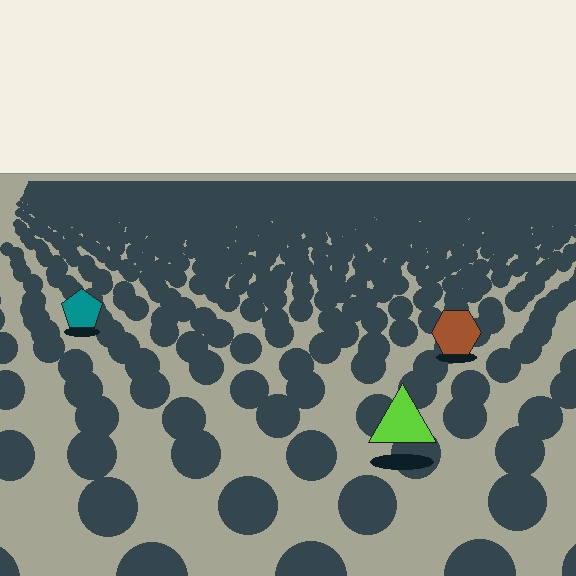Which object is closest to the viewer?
The lime triangle is closest. The texture marks near it are larger and more spread out.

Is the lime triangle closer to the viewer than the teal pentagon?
Yes. The lime triangle is closer — you can tell from the texture gradient: the ground texture is coarser near it.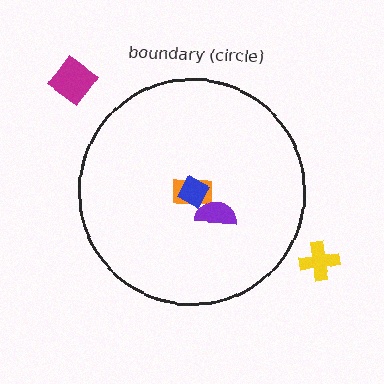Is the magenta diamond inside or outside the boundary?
Outside.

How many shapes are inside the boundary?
3 inside, 2 outside.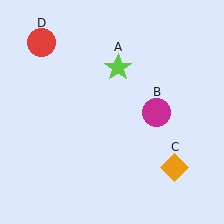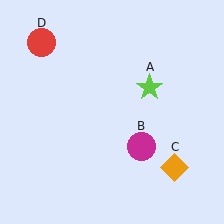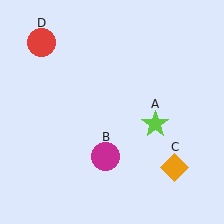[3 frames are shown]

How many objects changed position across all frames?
2 objects changed position: lime star (object A), magenta circle (object B).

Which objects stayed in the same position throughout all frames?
Orange diamond (object C) and red circle (object D) remained stationary.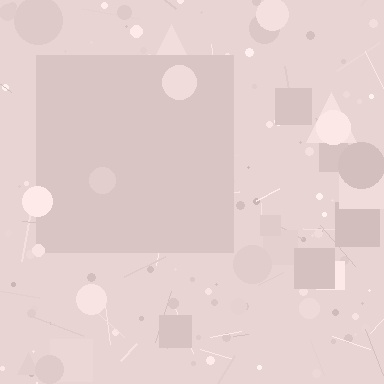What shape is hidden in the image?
A square is hidden in the image.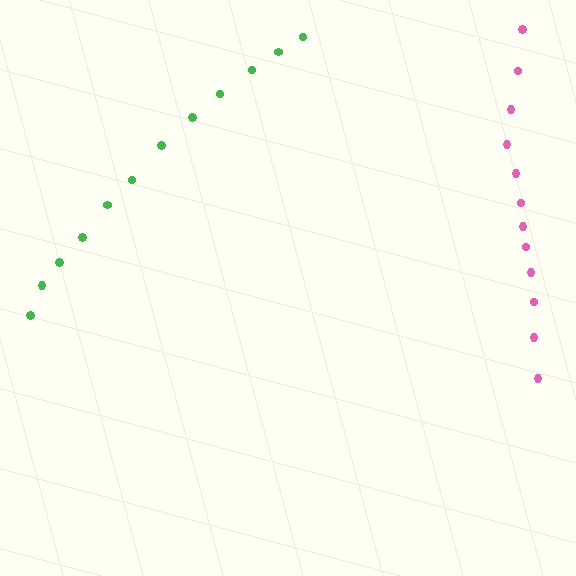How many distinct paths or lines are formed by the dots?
There are 2 distinct paths.